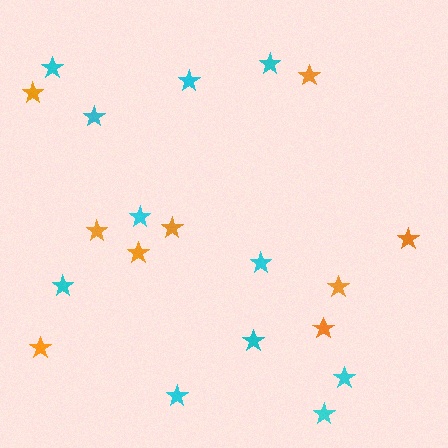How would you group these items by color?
There are 2 groups: one group of orange stars (9) and one group of cyan stars (11).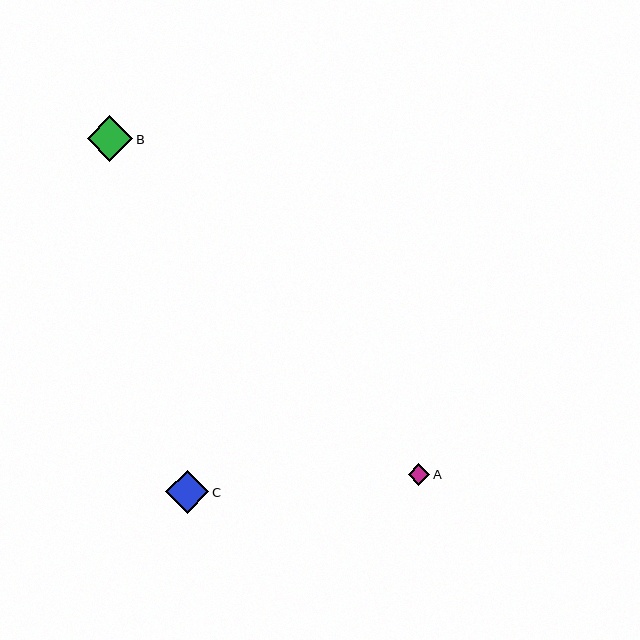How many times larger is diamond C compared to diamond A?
Diamond C is approximately 2.0 times the size of diamond A.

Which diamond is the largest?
Diamond B is the largest with a size of approximately 45 pixels.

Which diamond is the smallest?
Diamond A is the smallest with a size of approximately 22 pixels.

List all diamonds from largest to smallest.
From largest to smallest: B, C, A.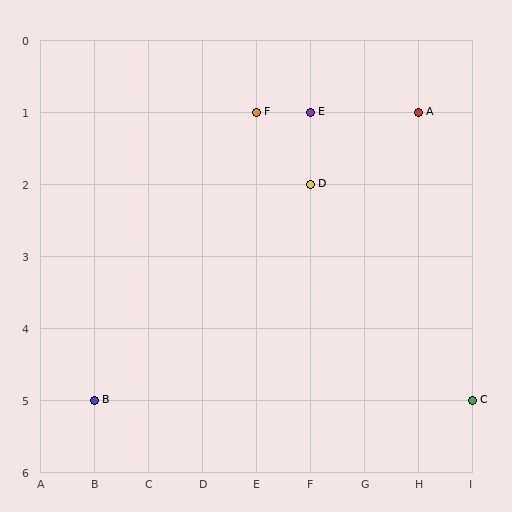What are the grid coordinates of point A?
Point A is at grid coordinates (H, 1).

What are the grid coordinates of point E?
Point E is at grid coordinates (F, 1).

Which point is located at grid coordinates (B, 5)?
Point B is at (B, 5).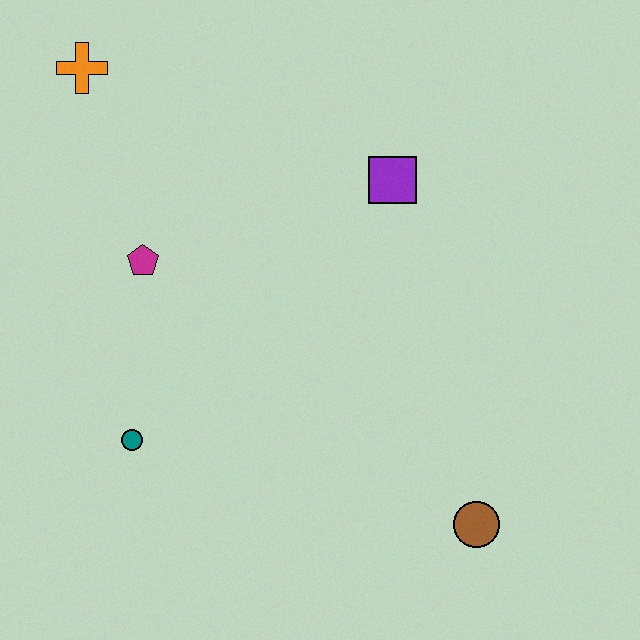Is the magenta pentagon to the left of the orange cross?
No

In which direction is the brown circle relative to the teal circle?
The brown circle is to the right of the teal circle.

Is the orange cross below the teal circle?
No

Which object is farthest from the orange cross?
The brown circle is farthest from the orange cross.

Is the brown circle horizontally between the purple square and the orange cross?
No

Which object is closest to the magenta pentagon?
The teal circle is closest to the magenta pentagon.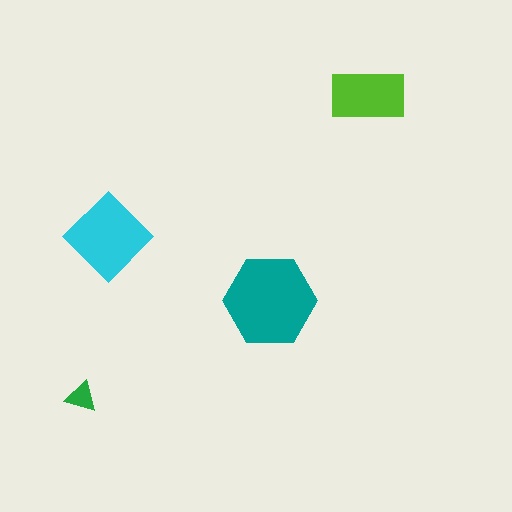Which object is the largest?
The teal hexagon.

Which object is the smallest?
The green triangle.